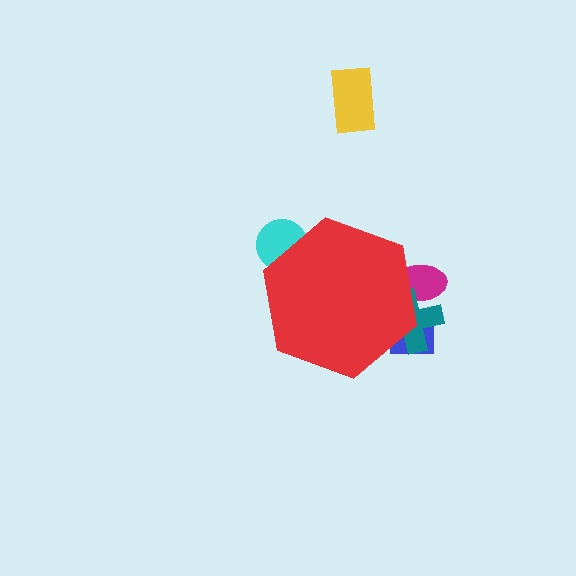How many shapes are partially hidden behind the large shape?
4 shapes are partially hidden.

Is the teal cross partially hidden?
Yes, the teal cross is partially hidden behind the red hexagon.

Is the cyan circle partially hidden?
Yes, the cyan circle is partially hidden behind the red hexagon.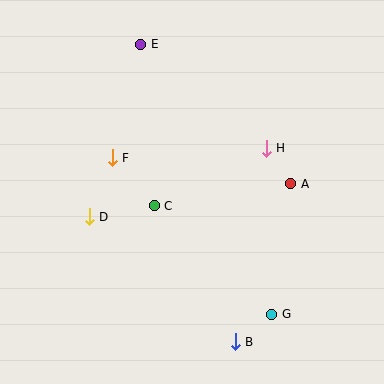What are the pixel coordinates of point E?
Point E is at (141, 44).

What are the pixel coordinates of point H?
Point H is at (266, 148).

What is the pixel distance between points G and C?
The distance between G and C is 160 pixels.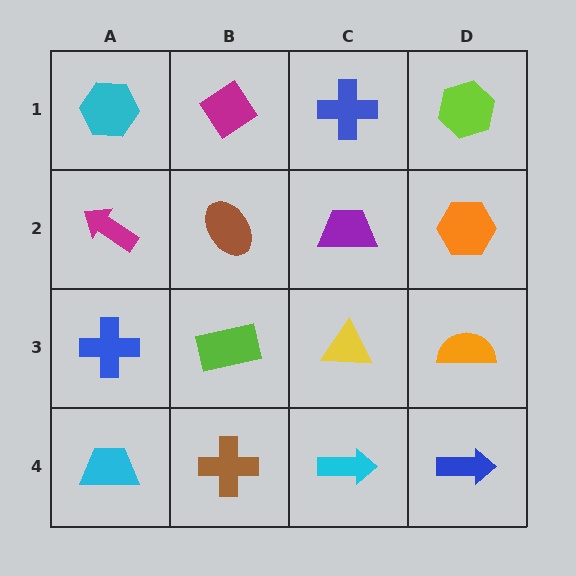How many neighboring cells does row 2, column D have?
3.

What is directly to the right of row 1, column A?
A magenta diamond.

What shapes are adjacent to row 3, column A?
A magenta arrow (row 2, column A), a cyan trapezoid (row 4, column A), a lime rectangle (row 3, column B).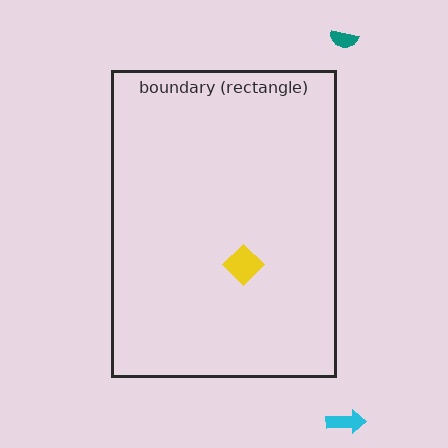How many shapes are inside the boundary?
1 inside, 2 outside.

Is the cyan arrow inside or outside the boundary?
Outside.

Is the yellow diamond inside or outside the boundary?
Inside.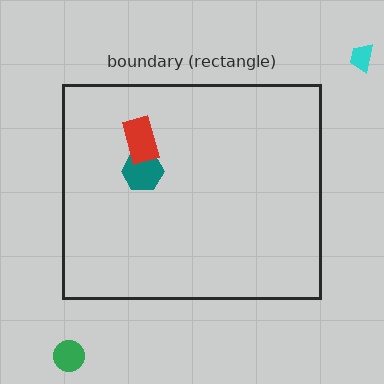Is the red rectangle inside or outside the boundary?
Inside.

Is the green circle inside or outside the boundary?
Outside.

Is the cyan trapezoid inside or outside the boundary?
Outside.